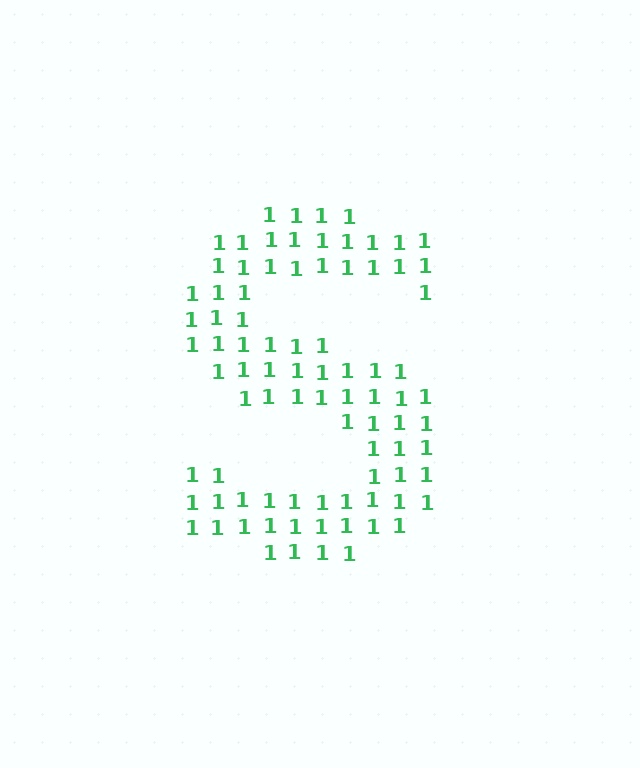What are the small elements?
The small elements are digit 1's.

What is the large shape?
The large shape is the letter S.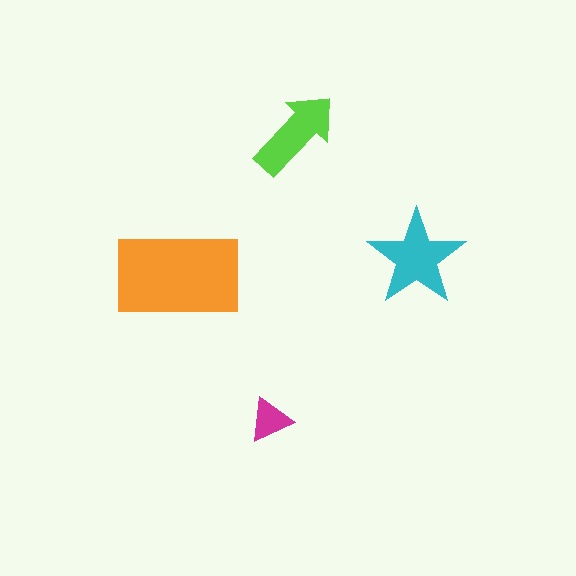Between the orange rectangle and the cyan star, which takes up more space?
The orange rectangle.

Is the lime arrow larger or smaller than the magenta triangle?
Larger.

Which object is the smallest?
The magenta triangle.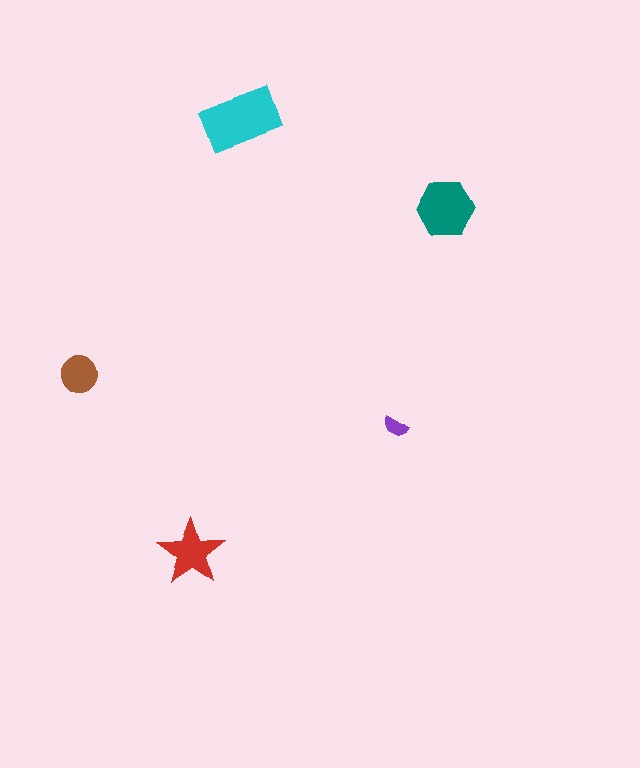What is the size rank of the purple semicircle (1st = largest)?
5th.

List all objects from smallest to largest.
The purple semicircle, the brown circle, the red star, the teal hexagon, the cyan rectangle.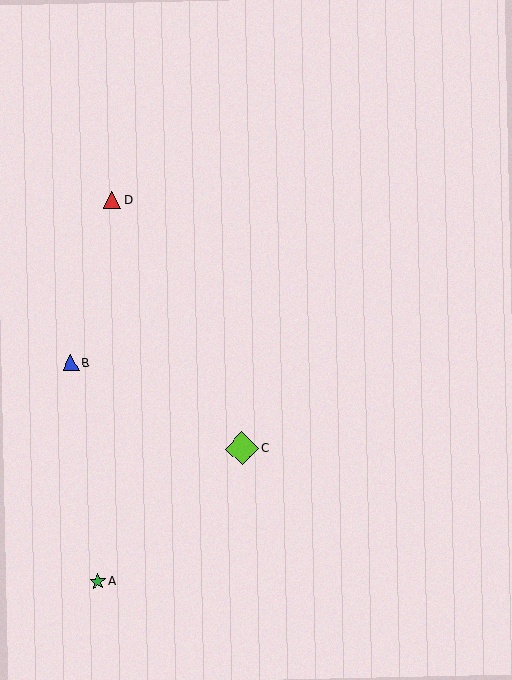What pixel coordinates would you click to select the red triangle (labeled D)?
Click at (112, 200) to select the red triangle D.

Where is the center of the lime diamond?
The center of the lime diamond is at (242, 449).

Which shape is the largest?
The lime diamond (labeled C) is the largest.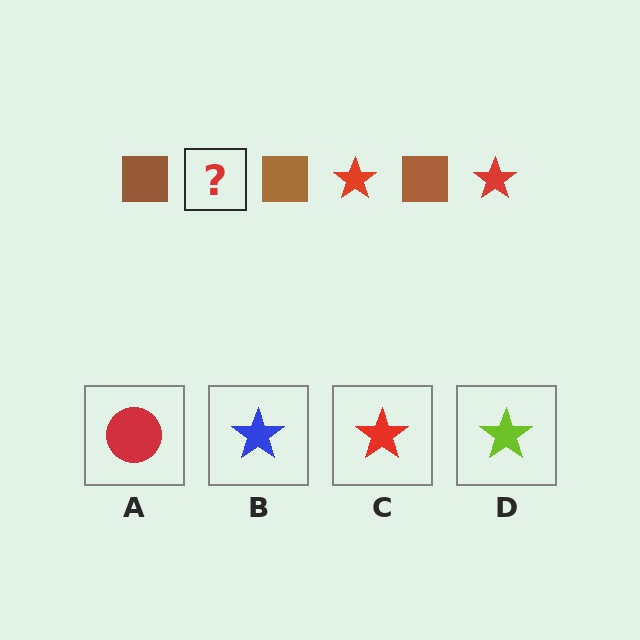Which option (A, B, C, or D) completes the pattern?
C.